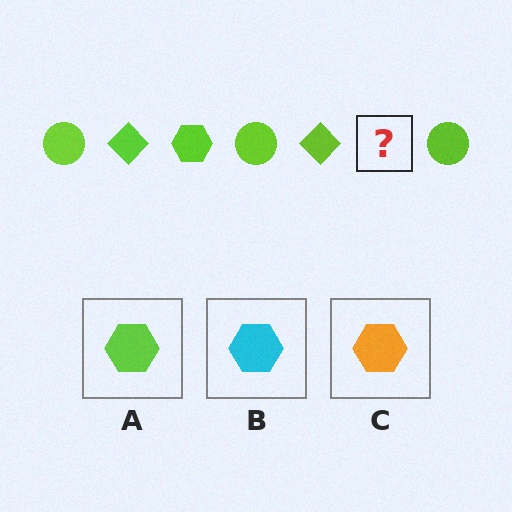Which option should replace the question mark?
Option A.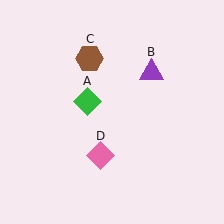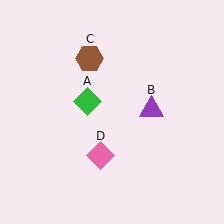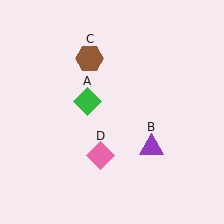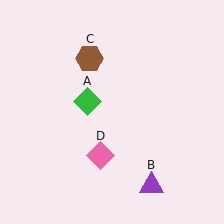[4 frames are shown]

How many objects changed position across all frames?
1 object changed position: purple triangle (object B).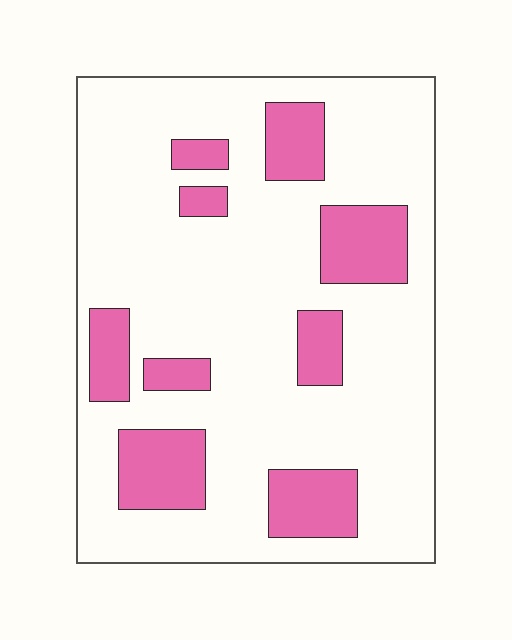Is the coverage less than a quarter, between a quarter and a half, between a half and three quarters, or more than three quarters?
Less than a quarter.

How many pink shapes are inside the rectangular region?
9.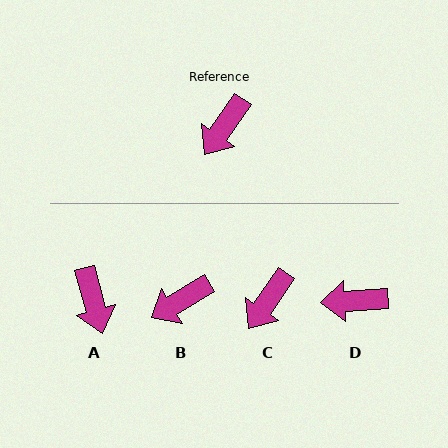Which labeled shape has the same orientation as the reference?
C.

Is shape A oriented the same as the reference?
No, it is off by about 50 degrees.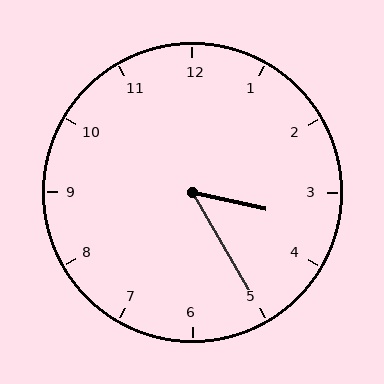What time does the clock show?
3:25.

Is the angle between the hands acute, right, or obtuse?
It is acute.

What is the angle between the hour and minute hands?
Approximately 48 degrees.